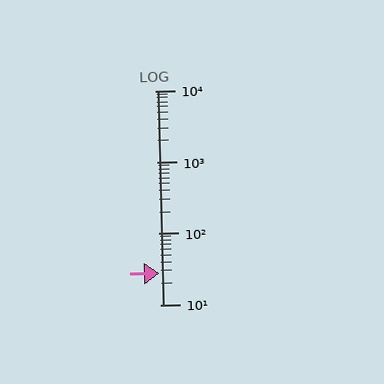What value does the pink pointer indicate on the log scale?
The pointer indicates approximately 28.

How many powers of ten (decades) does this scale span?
The scale spans 3 decades, from 10 to 10000.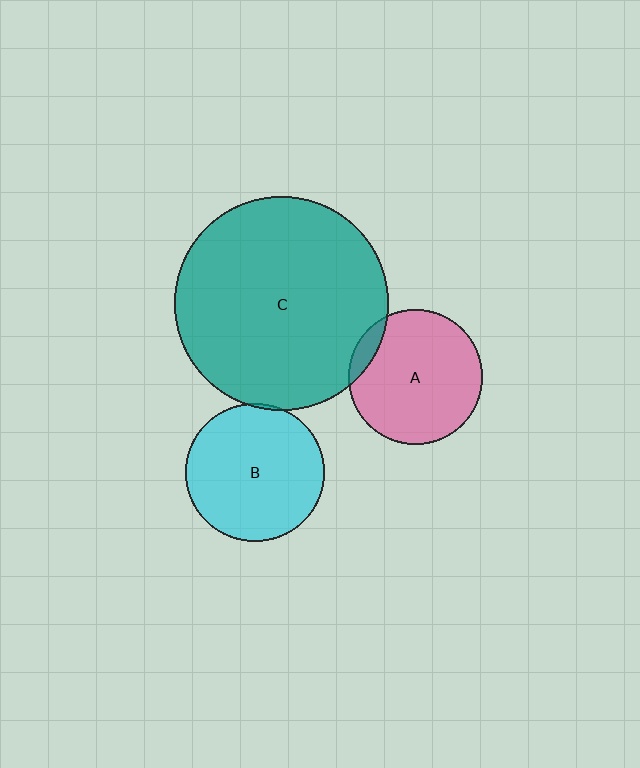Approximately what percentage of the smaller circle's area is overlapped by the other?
Approximately 5%.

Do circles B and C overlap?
Yes.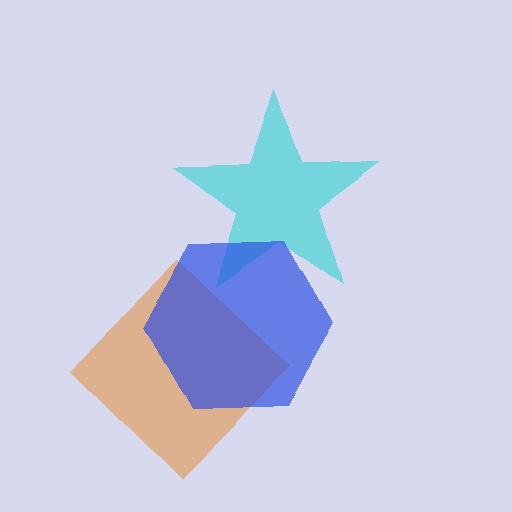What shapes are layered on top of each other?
The layered shapes are: a cyan star, an orange diamond, a blue hexagon.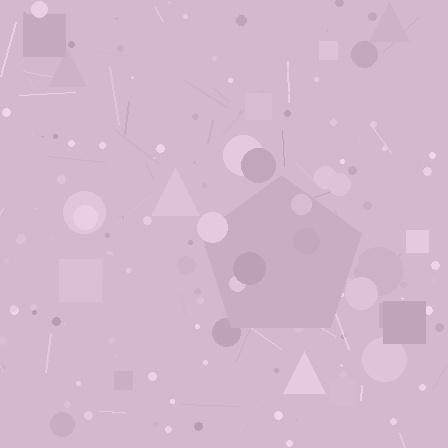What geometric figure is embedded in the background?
A pentagon is embedded in the background.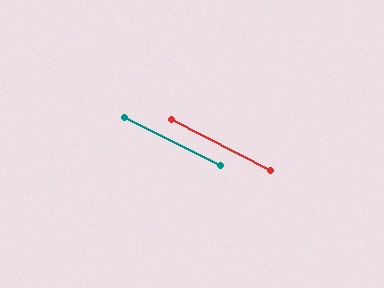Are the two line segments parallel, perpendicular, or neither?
Parallel — their directions differ by only 0.5°.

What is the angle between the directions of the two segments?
Approximately 0 degrees.